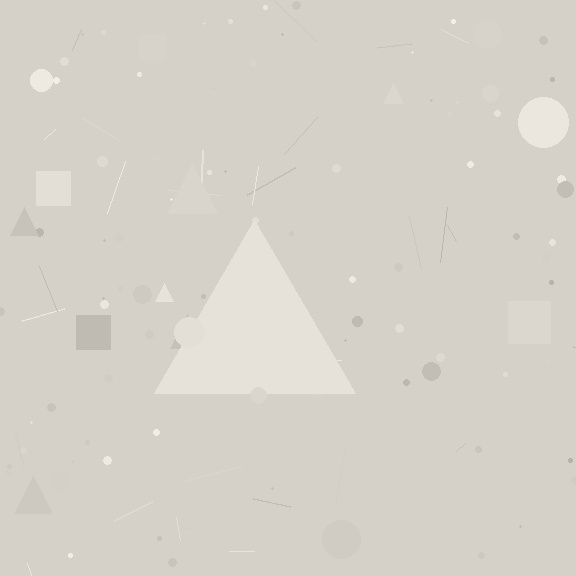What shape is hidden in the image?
A triangle is hidden in the image.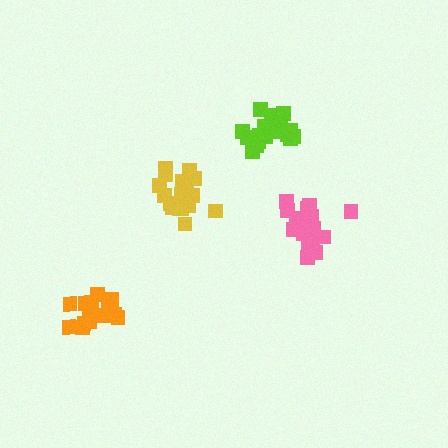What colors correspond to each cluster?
The clusters are colored: yellow, orange, pink, lime.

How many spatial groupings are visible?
There are 4 spatial groupings.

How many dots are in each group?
Group 1: 19 dots, Group 2: 16 dots, Group 3: 19 dots, Group 4: 18 dots (72 total).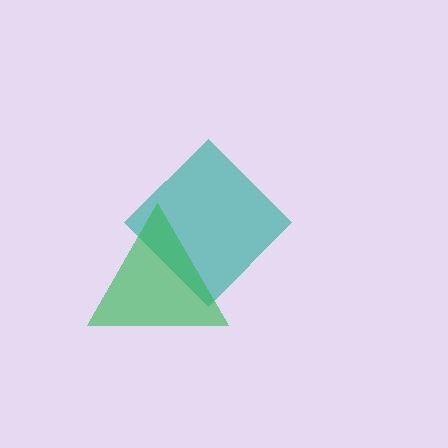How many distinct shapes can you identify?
There are 2 distinct shapes: a teal diamond, a green triangle.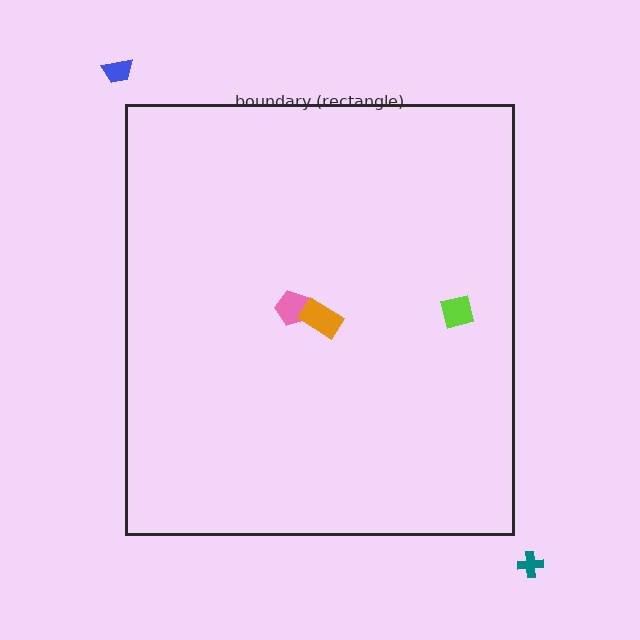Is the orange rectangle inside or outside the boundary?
Inside.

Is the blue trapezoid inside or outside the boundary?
Outside.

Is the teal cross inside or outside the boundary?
Outside.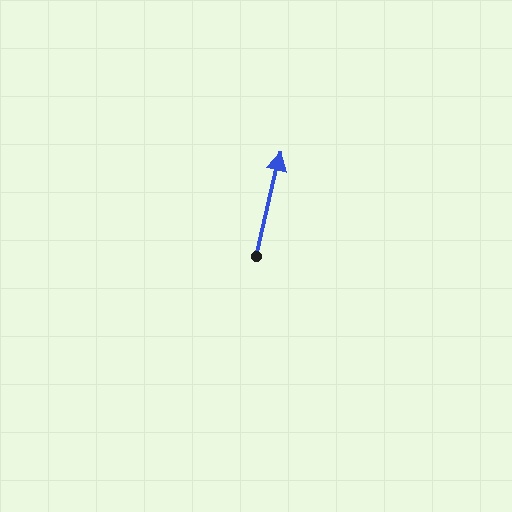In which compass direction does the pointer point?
North.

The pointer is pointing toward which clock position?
Roughly 12 o'clock.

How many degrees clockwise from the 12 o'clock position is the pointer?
Approximately 13 degrees.